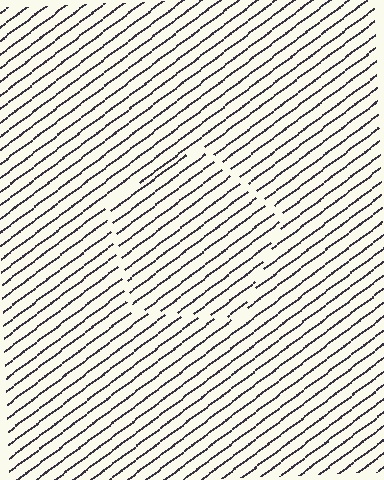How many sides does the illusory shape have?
5 sides — the line-ends trace a pentagon.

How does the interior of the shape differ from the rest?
The interior of the shape contains the same grating, shifted by half a period — the contour is defined by the phase discontinuity where line-ends from the inner and outer gratings abut.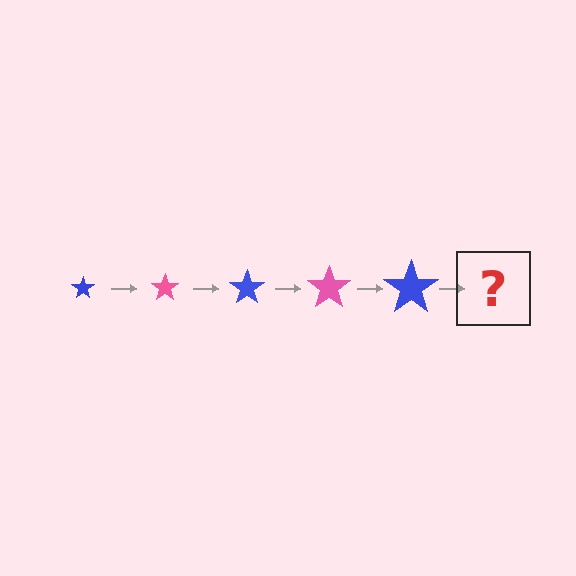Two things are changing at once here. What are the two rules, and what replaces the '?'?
The two rules are that the star grows larger each step and the color cycles through blue and pink. The '?' should be a pink star, larger than the previous one.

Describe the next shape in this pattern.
It should be a pink star, larger than the previous one.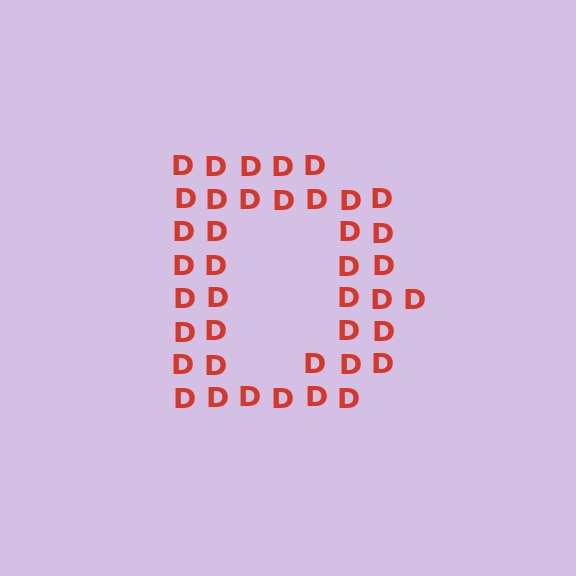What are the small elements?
The small elements are letter D's.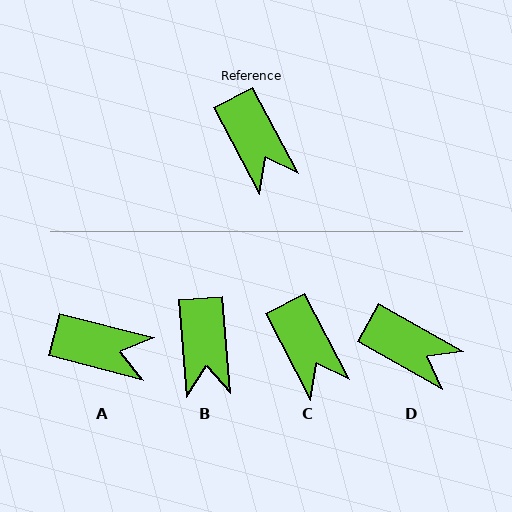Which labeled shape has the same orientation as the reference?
C.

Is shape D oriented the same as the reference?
No, it is off by about 33 degrees.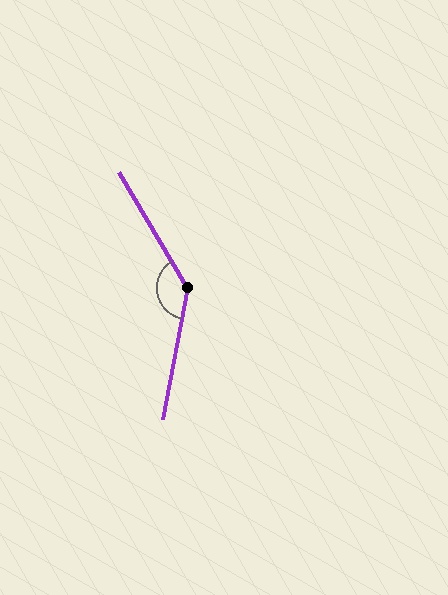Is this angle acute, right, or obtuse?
It is obtuse.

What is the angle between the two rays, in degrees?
Approximately 138 degrees.